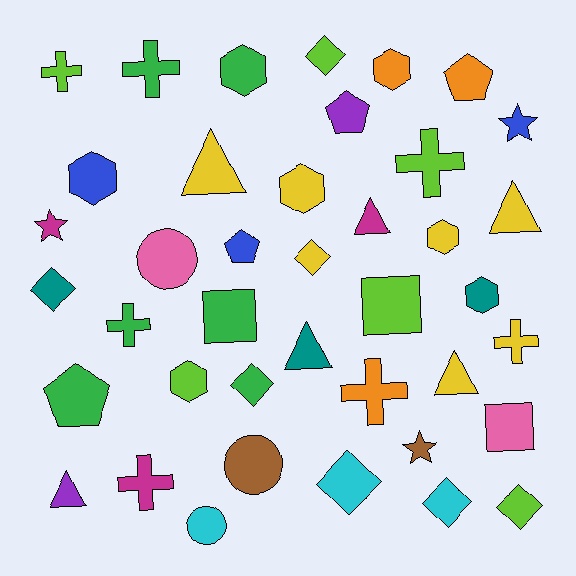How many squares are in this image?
There are 3 squares.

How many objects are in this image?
There are 40 objects.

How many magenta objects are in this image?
There are 3 magenta objects.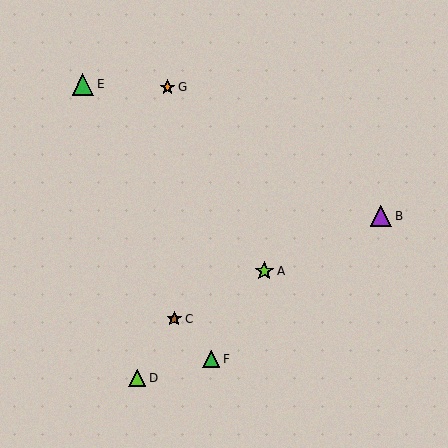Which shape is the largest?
The green triangle (labeled E) is the largest.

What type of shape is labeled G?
Shape G is an orange star.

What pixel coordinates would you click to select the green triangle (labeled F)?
Click at (211, 359) to select the green triangle F.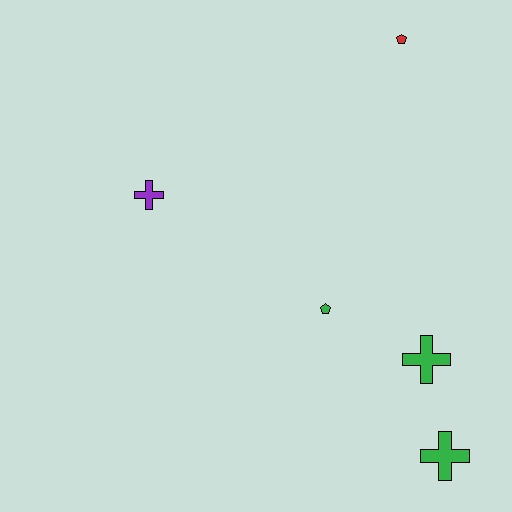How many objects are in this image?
There are 5 objects.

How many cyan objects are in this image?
There are no cyan objects.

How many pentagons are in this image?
There are 2 pentagons.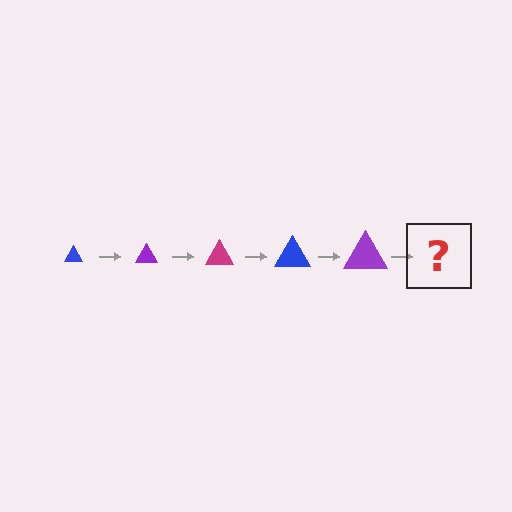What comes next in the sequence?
The next element should be a magenta triangle, larger than the previous one.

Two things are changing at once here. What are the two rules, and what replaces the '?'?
The two rules are that the triangle grows larger each step and the color cycles through blue, purple, and magenta. The '?' should be a magenta triangle, larger than the previous one.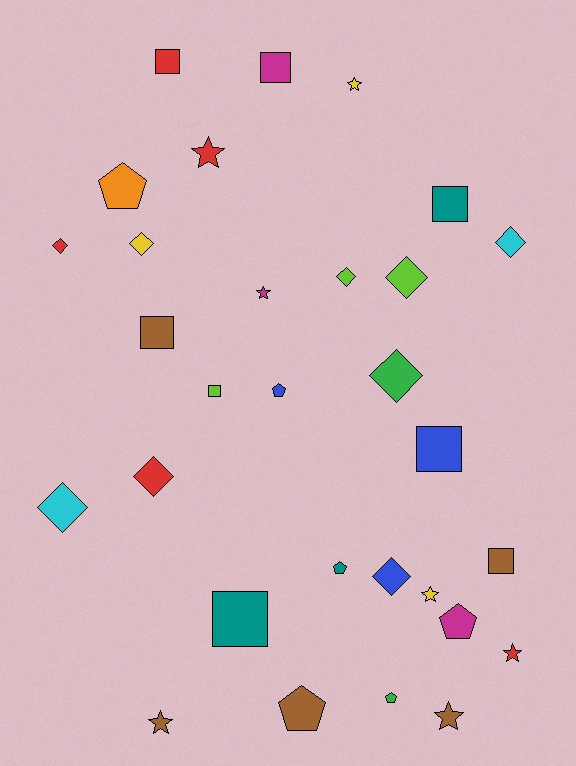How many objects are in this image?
There are 30 objects.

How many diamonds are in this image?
There are 9 diamonds.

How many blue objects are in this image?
There are 3 blue objects.